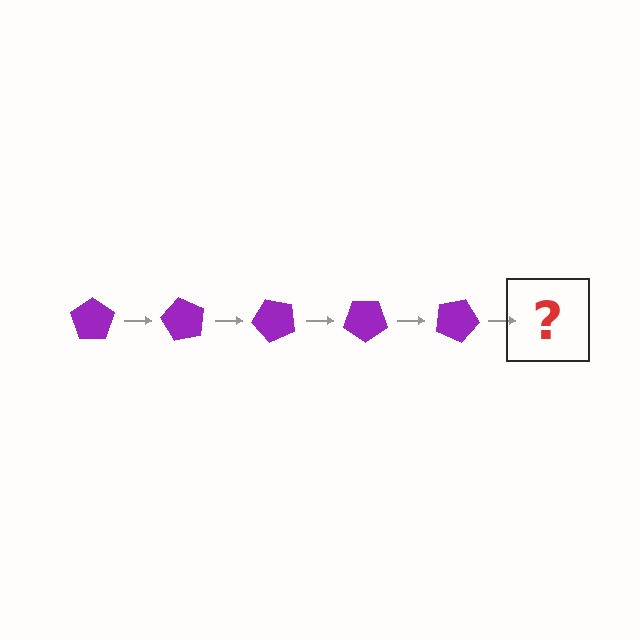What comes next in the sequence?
The next element should be a purple pentagon rotated 300 degrees.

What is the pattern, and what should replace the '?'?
The pattern is that the pentagon rotates 60 degrees each step. The '?' should be a purple pentagon rotated 300 degrees.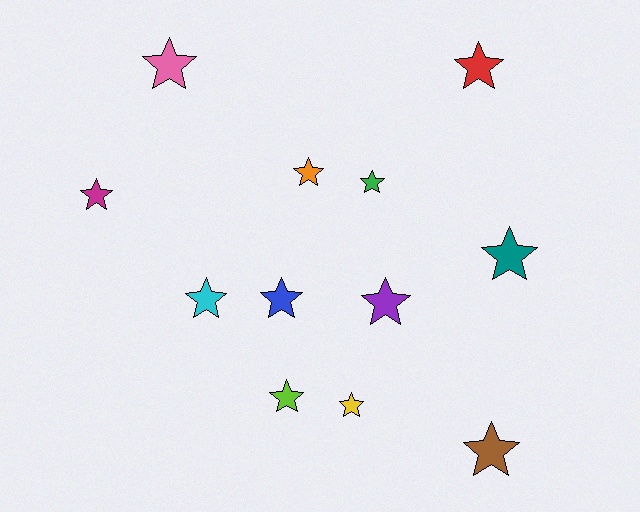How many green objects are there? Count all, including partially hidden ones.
There is 1 green object.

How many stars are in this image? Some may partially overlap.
There are 12 stars.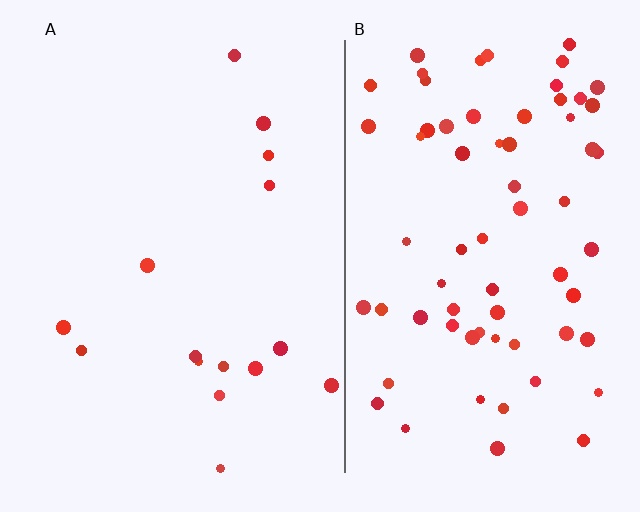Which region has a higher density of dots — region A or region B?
B (the right).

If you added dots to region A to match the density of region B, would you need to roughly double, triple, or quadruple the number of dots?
Approximately quadruple.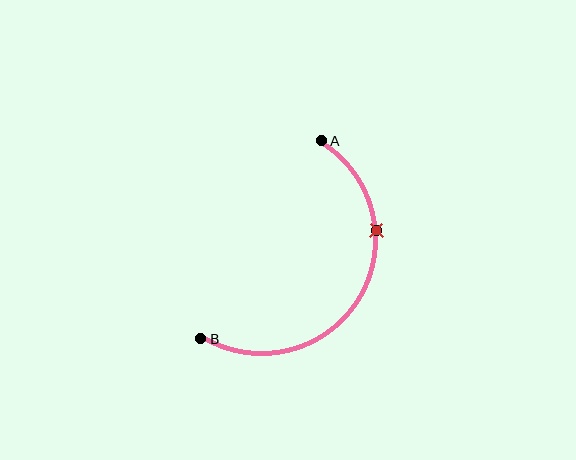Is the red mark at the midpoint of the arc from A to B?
No. The red mark lies on the arc but is closer to endpoint A. The arc midpoint would be at the point on the curve equidistant along the arc from both A and B.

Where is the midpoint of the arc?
The arc midpoint is the point on the curve farthest from the straight line joining A and B. It sits to the right of that line.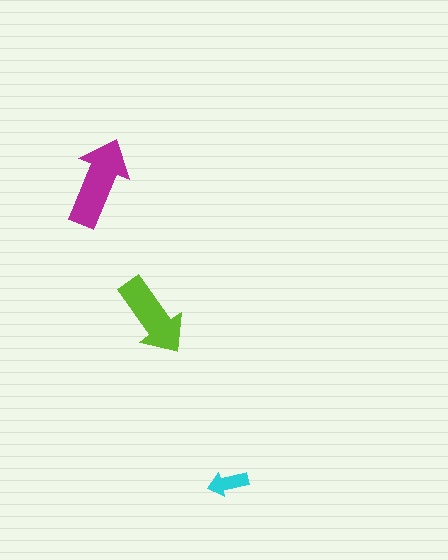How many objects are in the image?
There are 3 objects in the image.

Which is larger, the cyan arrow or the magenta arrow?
The magenta one.